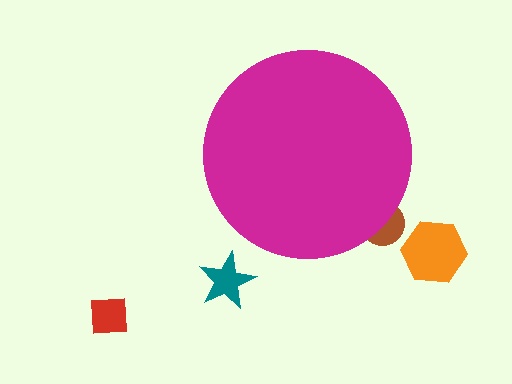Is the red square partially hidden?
No, the red square is fully visible.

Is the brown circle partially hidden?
Yes, the brown circle is partially hidden behind the magenta circle.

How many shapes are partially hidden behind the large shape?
1 shape is partially hidden.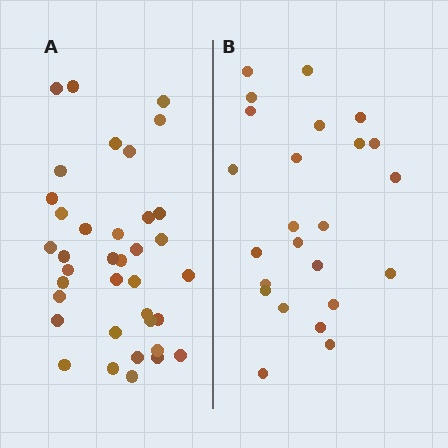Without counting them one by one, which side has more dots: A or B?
Region A (the left region) has more dots.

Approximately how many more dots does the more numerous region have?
Region A has approximately 15 more dots than region B.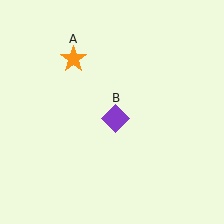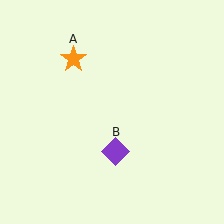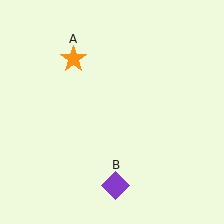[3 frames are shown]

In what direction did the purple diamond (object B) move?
The purple diamond (object B) moved down.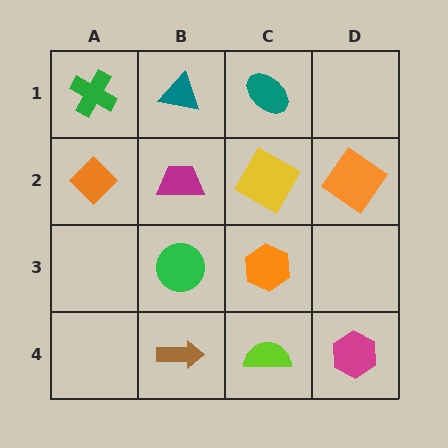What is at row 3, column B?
A green circle.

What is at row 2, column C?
A yellow diamond.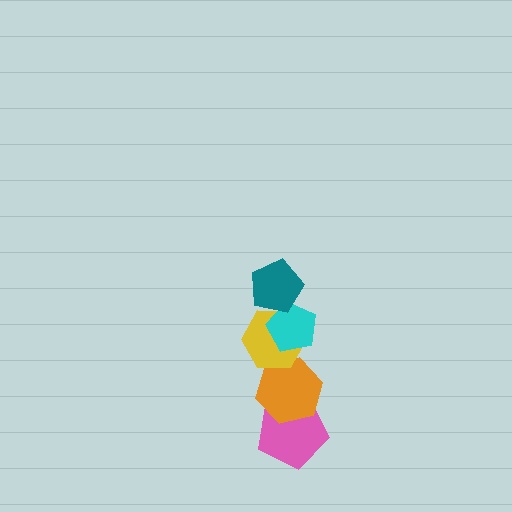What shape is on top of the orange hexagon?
The yellow hexagon is on top of the orange hexagon.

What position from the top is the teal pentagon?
The teal pentagon is 1st from the top.